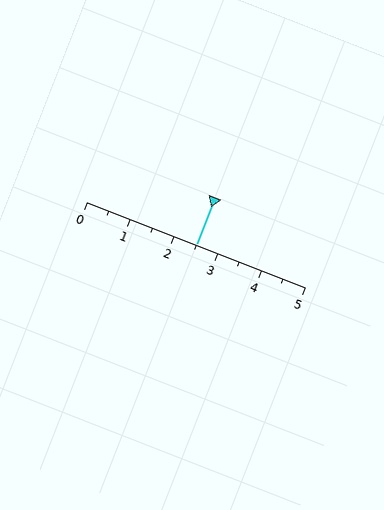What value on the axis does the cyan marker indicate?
The marker indicates approximately 2.5.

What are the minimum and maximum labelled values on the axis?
The axis runs from 0 to 5.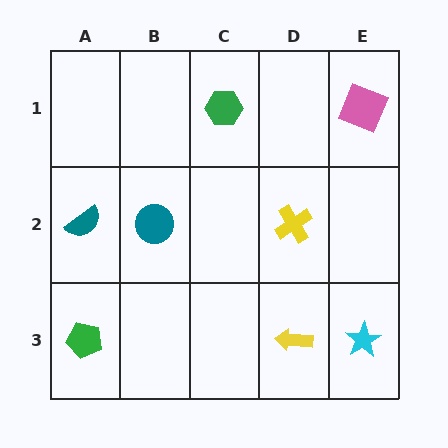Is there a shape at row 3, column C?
No, that cell is empty.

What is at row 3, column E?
A cyan star.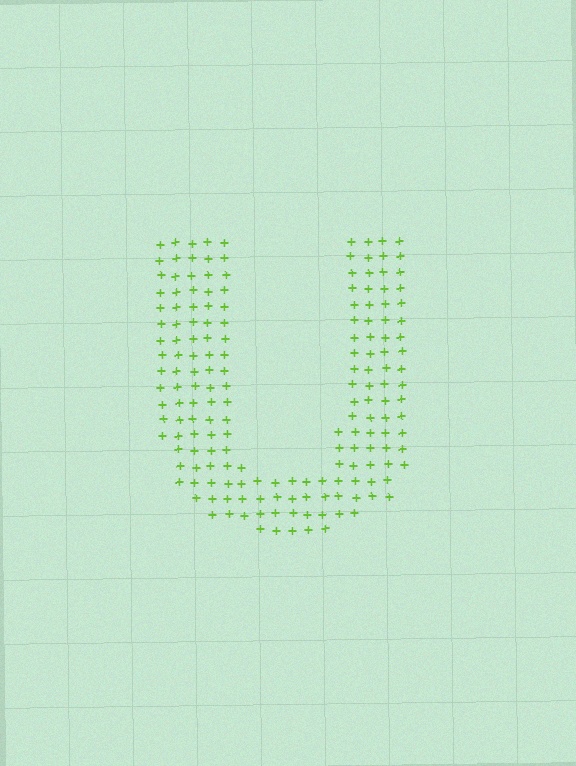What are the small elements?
The small elements are plus signs.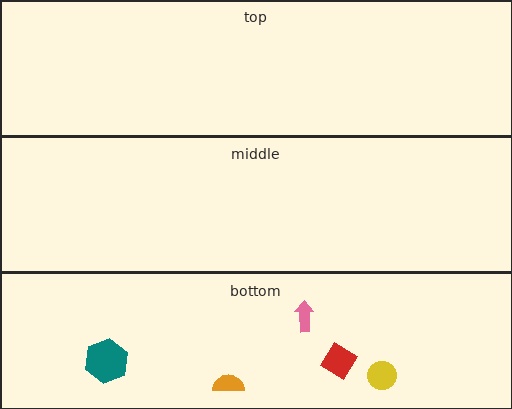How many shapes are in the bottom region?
5.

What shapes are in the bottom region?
The red diamond, the yellow circle, the orange semicircle, the pink arrow, the teal hexagon.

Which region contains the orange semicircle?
The bottom region.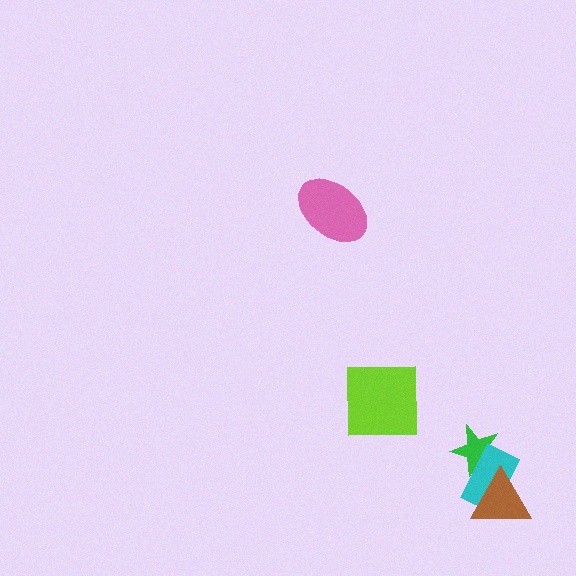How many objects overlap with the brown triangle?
1 object overlaps with the brown triangle.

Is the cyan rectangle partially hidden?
Yes, it is partially covered by another shape.